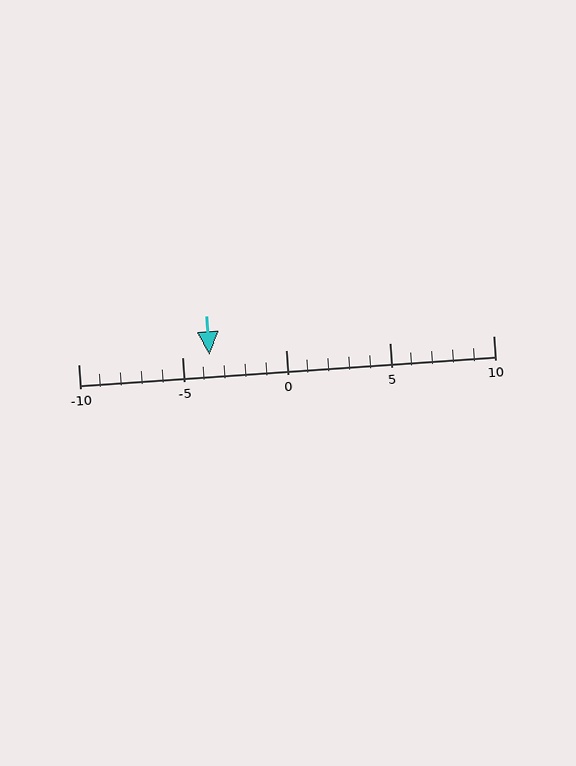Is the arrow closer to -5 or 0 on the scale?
The arrow is closer to -5.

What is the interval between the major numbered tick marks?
The major tick marks are spaced 5 units apart.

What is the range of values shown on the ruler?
The ruler shows values from -10 to 10.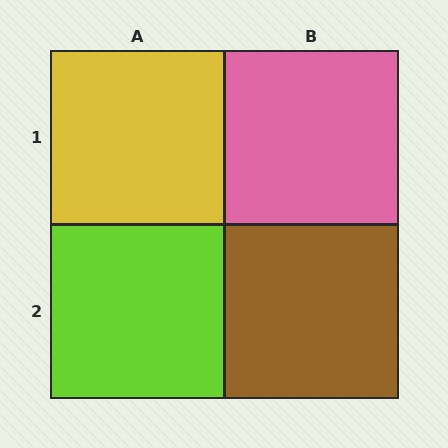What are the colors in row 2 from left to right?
Lime, brown.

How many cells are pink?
1 cell is pink.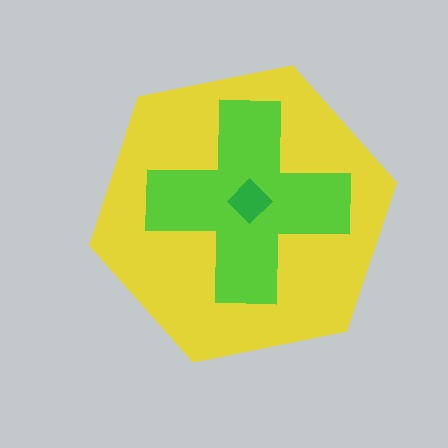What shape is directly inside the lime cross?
The green diamond.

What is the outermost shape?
The yellow hexagon.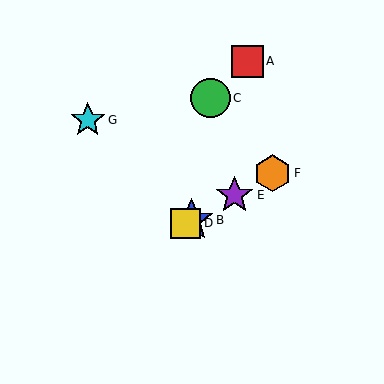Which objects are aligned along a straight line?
Objects B, D, E, F are aligned along a straight line.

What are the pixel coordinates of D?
Object D is at (186, 223).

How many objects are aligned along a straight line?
4 objects (B, D, E, F) are aligned along a straight line.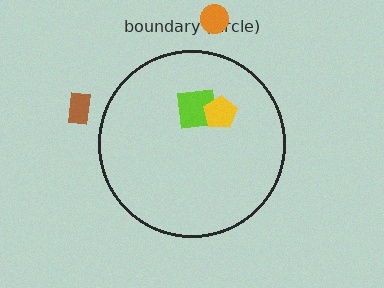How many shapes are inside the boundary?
2 inside, 2 outside.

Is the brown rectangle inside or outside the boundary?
Outside.